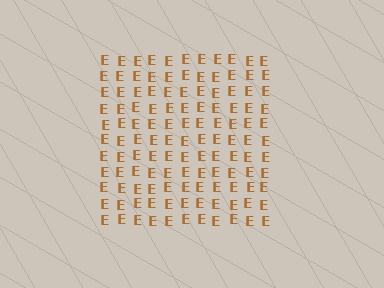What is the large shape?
The large shape is a square.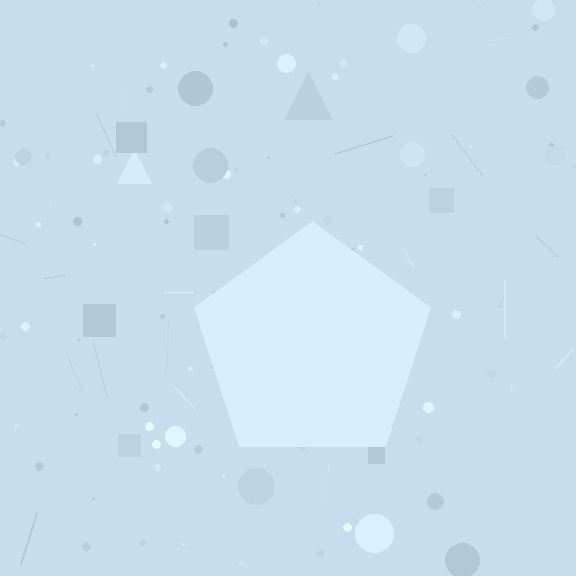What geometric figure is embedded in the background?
A pentagon is embedded in the background.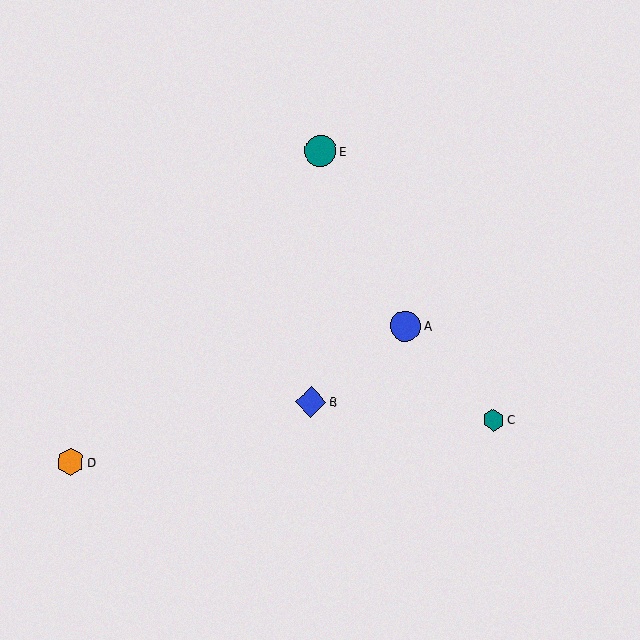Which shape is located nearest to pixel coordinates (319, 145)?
The teal circle (labeled E) at (321, 151) is nearest to that location.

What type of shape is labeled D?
Shape D is an orange hexagon.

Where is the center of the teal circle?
The center of the teal circle is at (321, 151).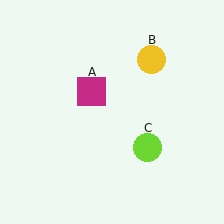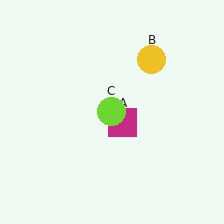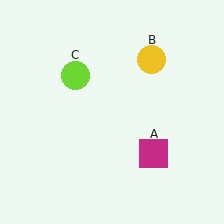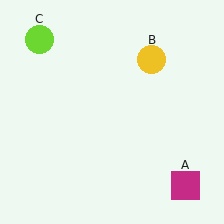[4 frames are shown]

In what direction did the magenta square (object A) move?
The magenta square (object A) moved down and to the right.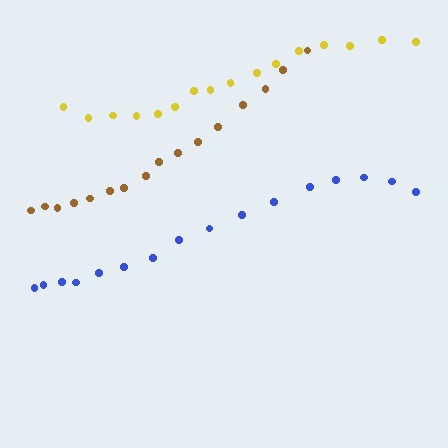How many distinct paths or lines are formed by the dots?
There are 3 distinct paths.